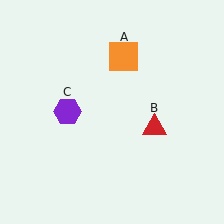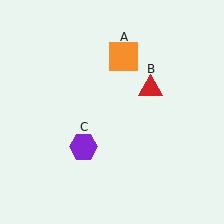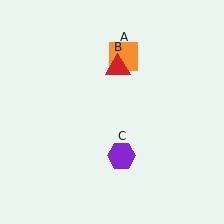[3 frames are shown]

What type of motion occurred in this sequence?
The red triangle (object B), purple hexagon (object C) rotated counterclockwise around the center of the scene.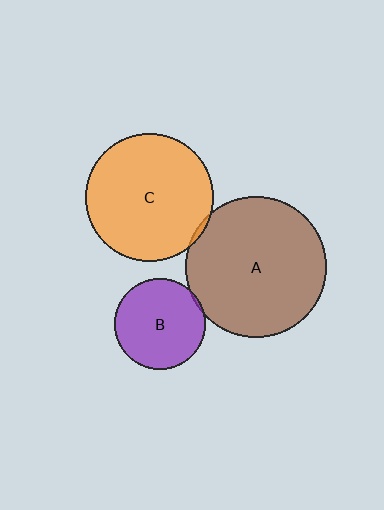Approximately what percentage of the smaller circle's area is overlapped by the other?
Approximately 5%.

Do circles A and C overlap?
Yes.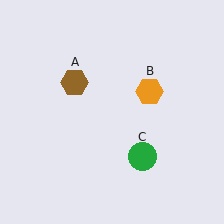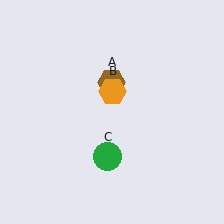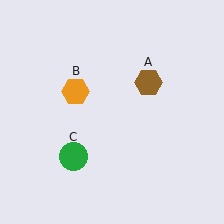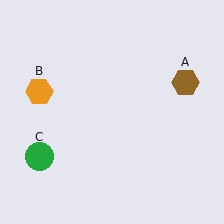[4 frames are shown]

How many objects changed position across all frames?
3 objects changed position: brown hexagon (object A), orange hexagon (object B), green circle (object C).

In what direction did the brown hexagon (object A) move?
The brown hexagon (object A) moved right.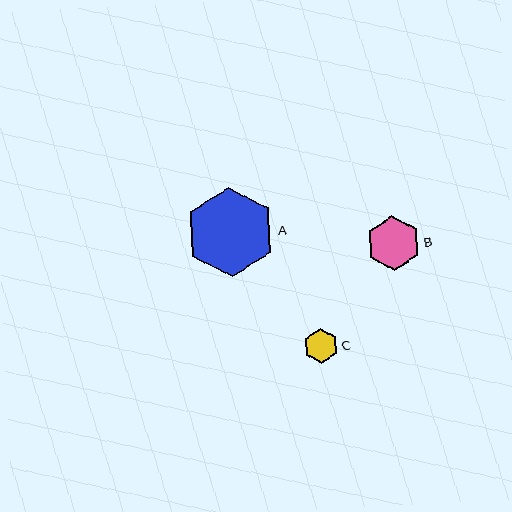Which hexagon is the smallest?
Hexagon C is the smallest with a size of approximately 35 pixels.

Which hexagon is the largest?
Hexagon A is the largest with a size of approximately 89 pixels.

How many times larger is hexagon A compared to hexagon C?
Hexagon A is approximately 2.6 times the size of hexagon C.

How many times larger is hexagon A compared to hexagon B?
Hexagon A is approximately 1.6 times the size of hexagon B.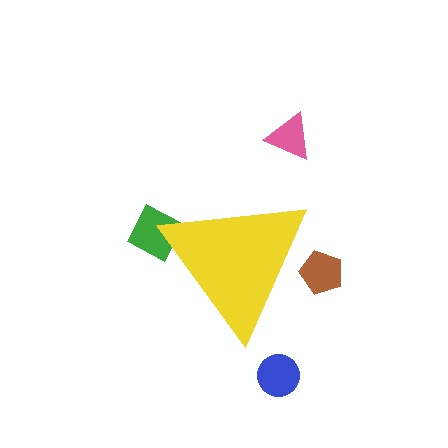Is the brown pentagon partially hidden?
Yes, the brown pentagon is partially hidden behind the yellow triangle.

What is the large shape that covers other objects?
A yellow triangle.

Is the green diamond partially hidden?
Yes, the green diamond is partially hidden behind the yellow triangle.